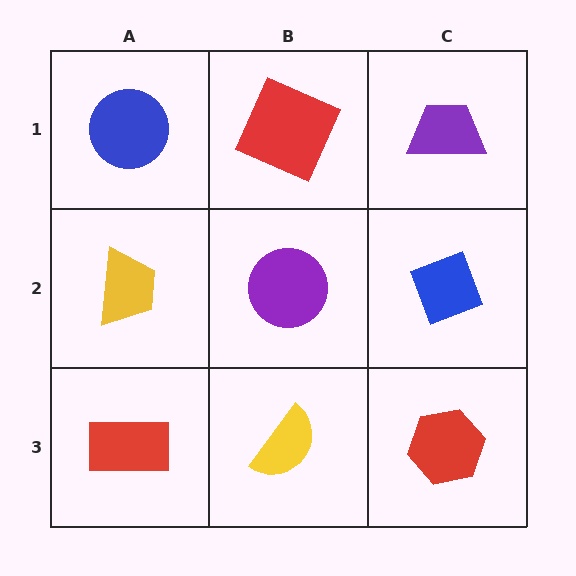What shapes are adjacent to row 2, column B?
A red square (row 1, column B), a yellow semicircle (row 3, column B), a yellow trapezoid (row 2, column A), a blue diamond (row 2, column C).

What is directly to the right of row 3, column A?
A yellow semicircle.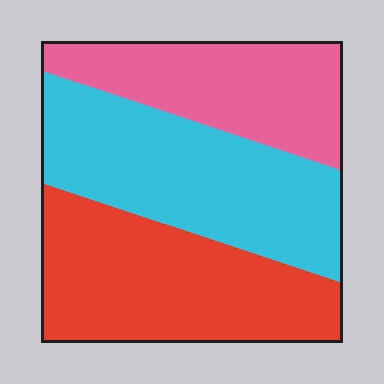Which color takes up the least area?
Pink, at roughly 25%.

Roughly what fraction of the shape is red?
Red takes up between a quarter and a half of the shape.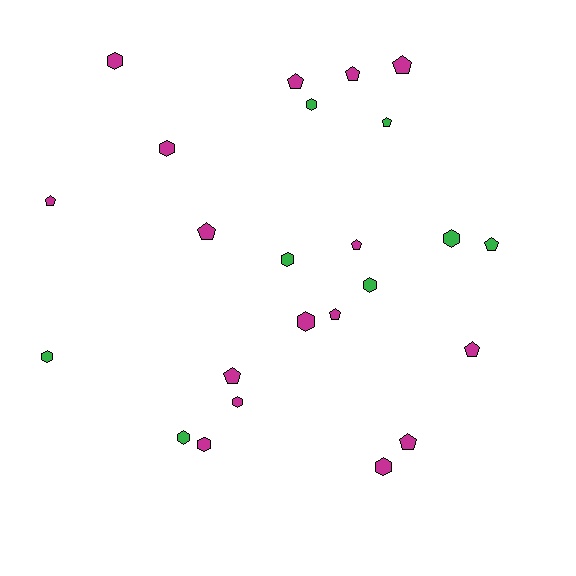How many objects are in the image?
There are 24 objects.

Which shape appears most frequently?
Hexagon, with 12 objects.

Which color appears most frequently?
Magenta, with 16 objects.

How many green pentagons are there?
There are 2 green pentagons.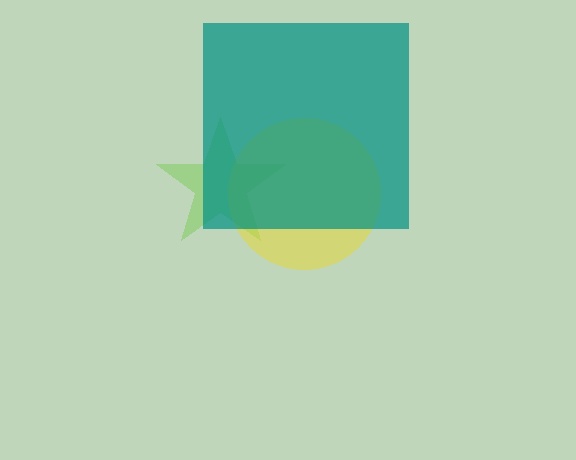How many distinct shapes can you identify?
There are 3 distinct shapes: a lime star, a yellow circle, a teal square.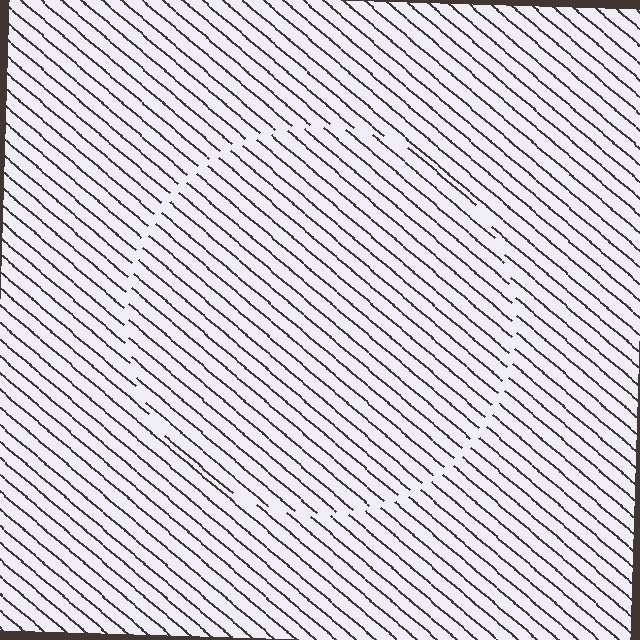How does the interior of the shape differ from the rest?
The interior of the shape contains the same grating, shifted by half a period — the contour is defined by the phase discontinuity where line-ends from the inner and outer gratings abut.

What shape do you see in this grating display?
An illusory circle. The interior of the shape contains the same grating, shifted by half a period — the contour is defined by the phase discontinuity where line-ends from the inner and outer gratings abut.